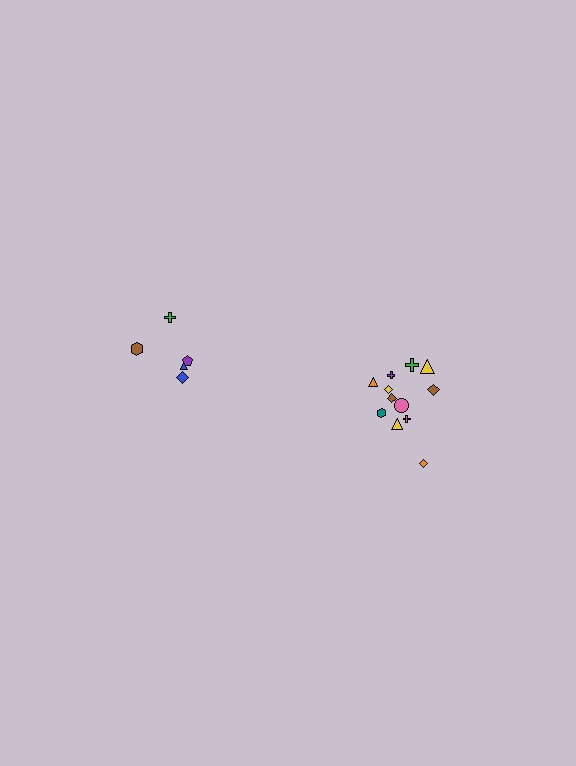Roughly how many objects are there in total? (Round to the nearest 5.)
Roughly 15 objects in total.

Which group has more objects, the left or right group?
The right group.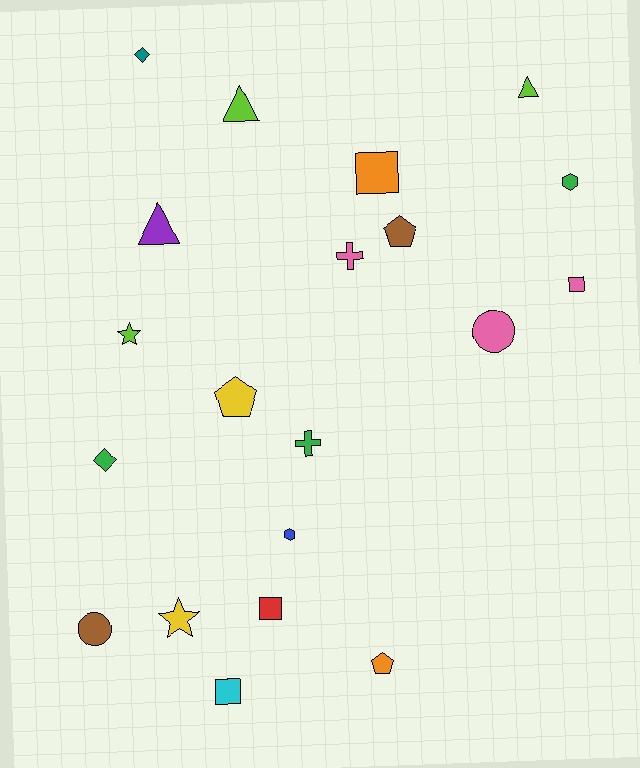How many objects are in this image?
There are 20 objects.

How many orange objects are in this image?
There are 2 orange objects.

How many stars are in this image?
There are 2 stars.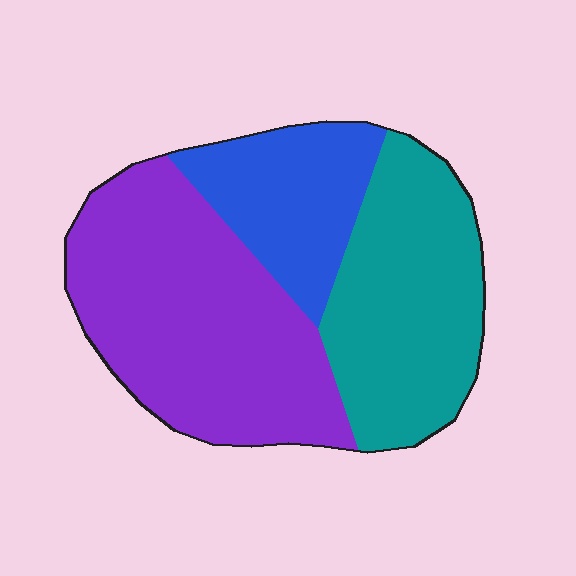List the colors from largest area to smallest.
From largest to smallest: purple, teal, blue.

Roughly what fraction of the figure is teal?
Teal takes up between a quarter and a half of the figure.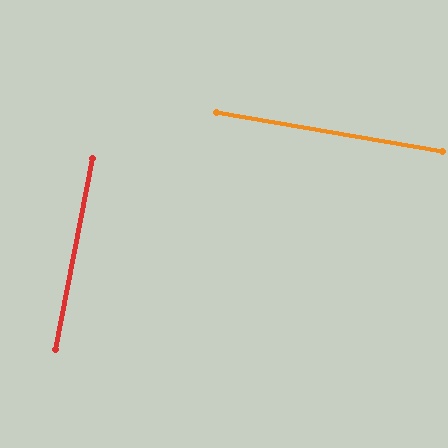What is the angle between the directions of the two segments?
Approximately 89 degrees.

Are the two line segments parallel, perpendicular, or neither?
Perpendicular — they meet at approximately 89°.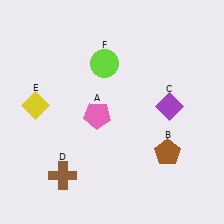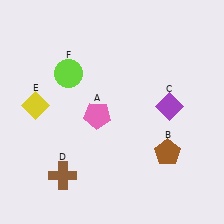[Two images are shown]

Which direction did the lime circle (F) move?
The lime circle (F) moved left.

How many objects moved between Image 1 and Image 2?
1 object moved between the two images.